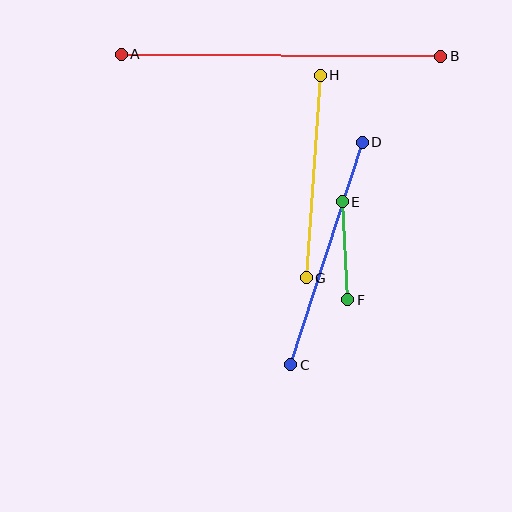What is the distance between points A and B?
The distance is approximately 320 pixels.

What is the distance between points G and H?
The distance is approximately 203 pixels.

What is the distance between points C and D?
The distance is approximately 234 pixels.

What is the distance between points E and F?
The distance is approximately 98 pixels.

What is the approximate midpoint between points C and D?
The midpoint is at approximately (326, 254) pixels.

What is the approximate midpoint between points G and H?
The midpoint is at approximately (314, 177) pixels.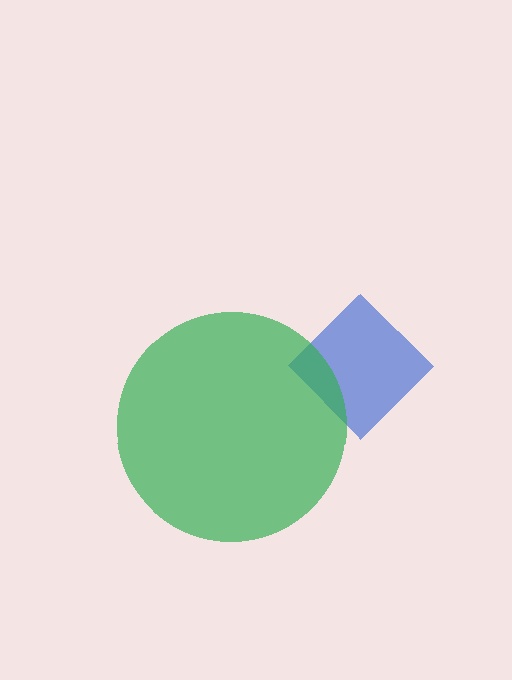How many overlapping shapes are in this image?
There are 2 overlapping shapes in the image.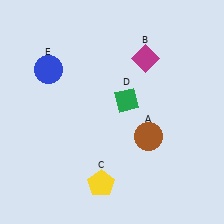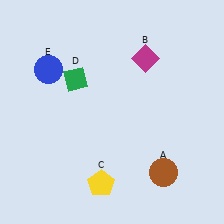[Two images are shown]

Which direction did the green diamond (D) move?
The green diamond (D) moved left.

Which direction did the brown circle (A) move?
The brown circle (A) moved down.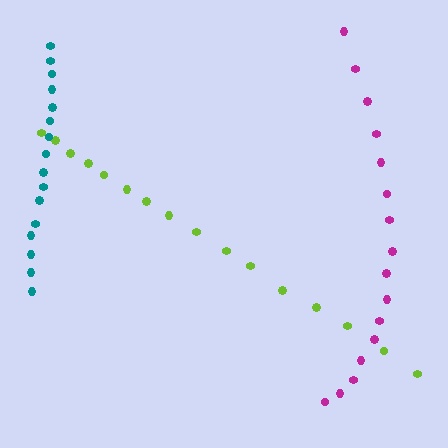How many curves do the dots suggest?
There are 3 distinct paths.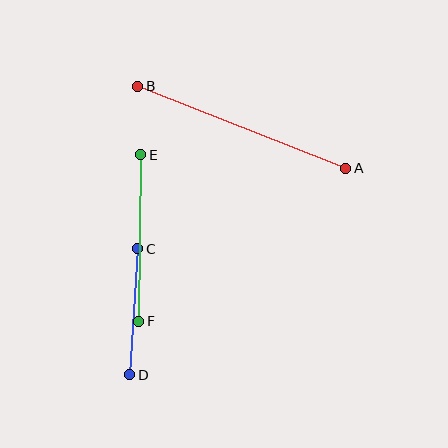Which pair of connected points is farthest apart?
Points A and B are farthest apart.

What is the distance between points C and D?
The distance is approximately 126 pixels.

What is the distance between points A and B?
The distance is approximately 224 pixels.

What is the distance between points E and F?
The distance is approximately 167 pixels.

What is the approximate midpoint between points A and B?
The midpoint is at approximately (242, 127) pixels.